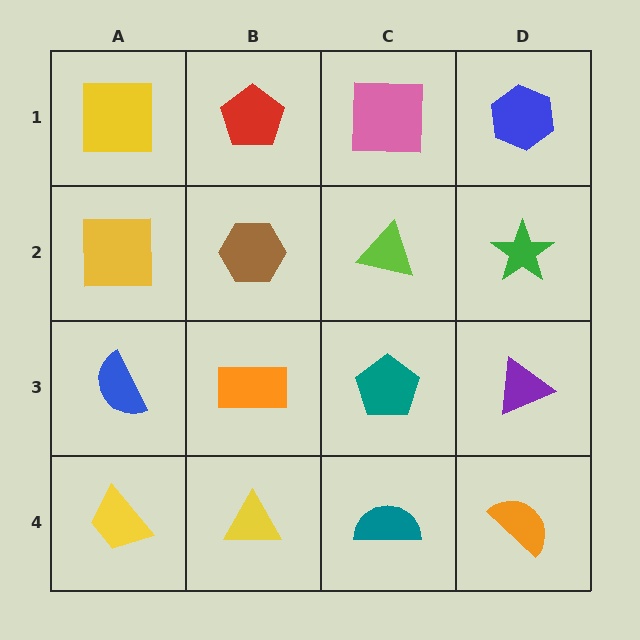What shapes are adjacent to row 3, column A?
A yellow square (row 2, column A), a yellow trapezoid (row 4, column A), an orange rectangle (row 3, column B).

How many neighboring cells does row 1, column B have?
3.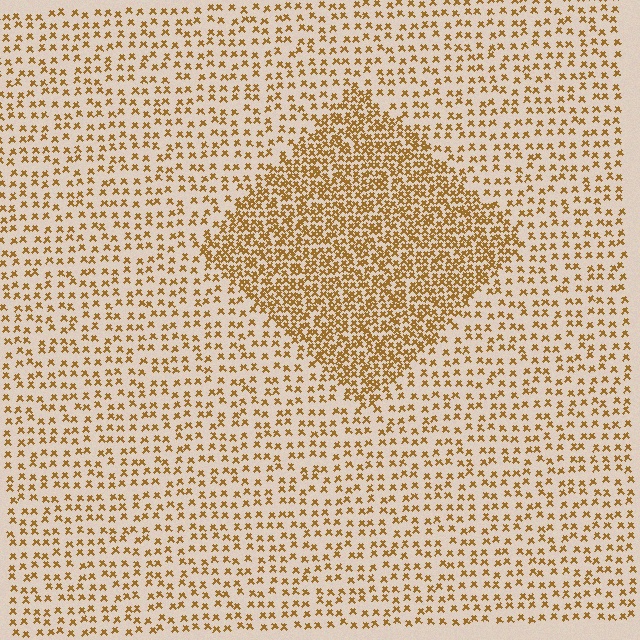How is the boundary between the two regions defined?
The boundary is defined by a change in element density (approximately 2.3x ratio). All elements are the same color, size, and shape.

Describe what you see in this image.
The image contains small brown elements arranged at two different densities. A diamond-shaped region is visible where the elements are more densely packed than the surrounding area.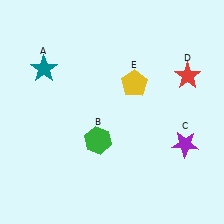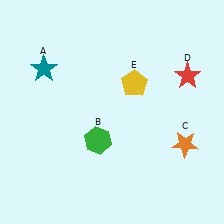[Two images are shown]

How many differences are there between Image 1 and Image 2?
There is 1 difference between the two images.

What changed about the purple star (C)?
In Image 1, C is purple. In Image 2, it changed to orange.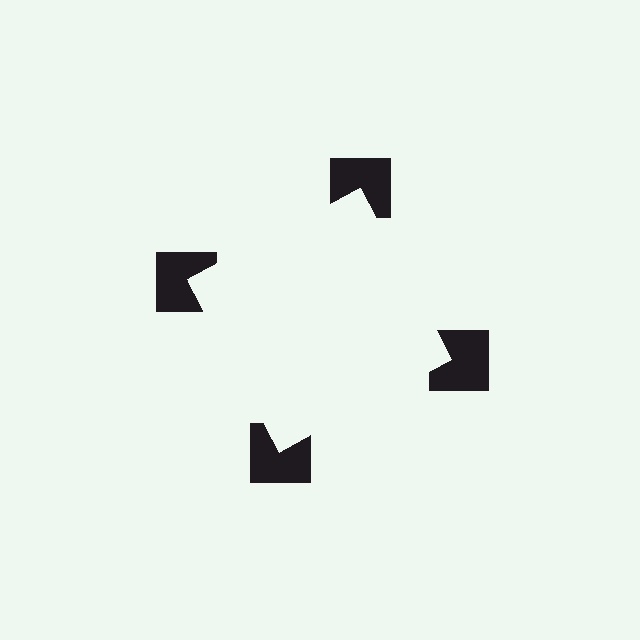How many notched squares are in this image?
There are 4 — one at each vertex of the illusory square.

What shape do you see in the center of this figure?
An illusory square — its edges are inferred from the aligned wedge cuts in the notched squares, not physically drawn.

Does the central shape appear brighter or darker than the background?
It typically appears slightly brighter than the background, even though no actual brightness change is drawn.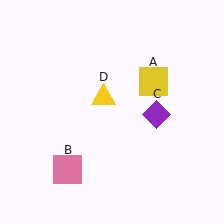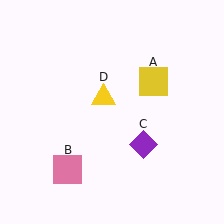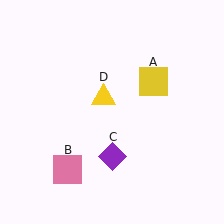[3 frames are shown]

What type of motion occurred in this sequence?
The purple diamond (object C) rotated clockwise around the center of the scene.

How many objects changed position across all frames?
1 object changed position: purple diamond (object C).